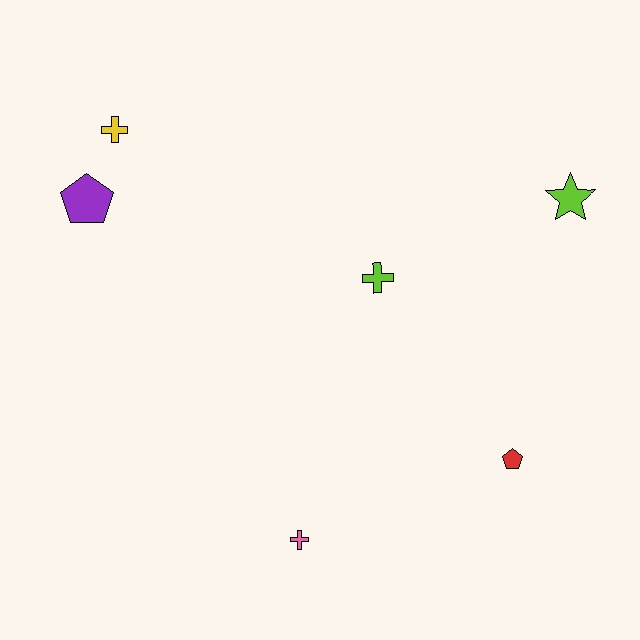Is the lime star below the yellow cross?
Yes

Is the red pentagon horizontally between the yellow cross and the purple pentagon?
No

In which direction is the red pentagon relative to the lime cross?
The red pentagon is below the lime cross.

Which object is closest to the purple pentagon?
The yellow cross is closest to the purple pentagon.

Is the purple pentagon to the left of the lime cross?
Yes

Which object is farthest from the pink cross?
The yellow cross is farthest from the pink cross.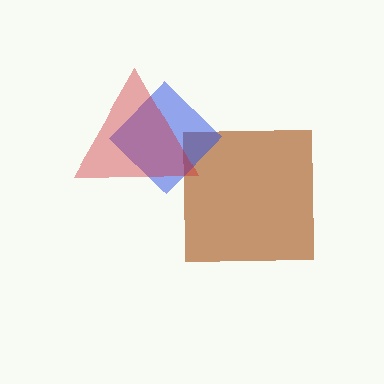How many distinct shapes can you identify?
There are 3 distinct shapes: a brown square, a blue diamond, a red triangle.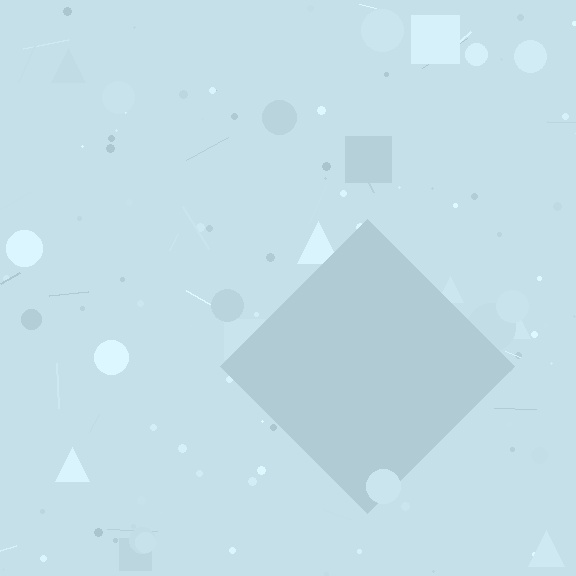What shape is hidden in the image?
A diamond is hidden in the image.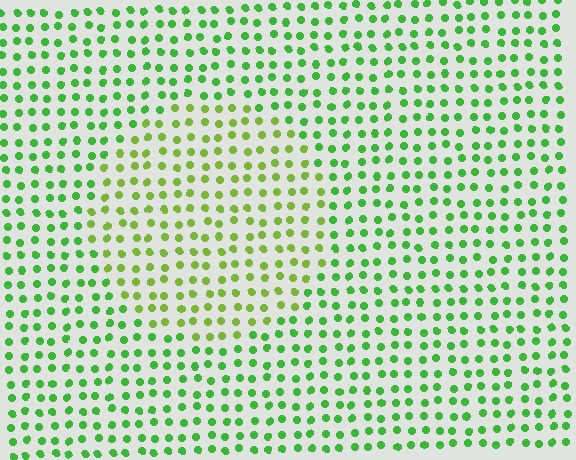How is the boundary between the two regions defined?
The boundary is defined purely by a slight shift in hue (about 30 degrees). Spacing, size, and orientation are identical on both sides.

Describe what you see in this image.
The image is filled with small green elements in a uniform arrangement. A circle-shaped region is visible where the elements are tinted to a slightly different hue, forming a subtle color boundary.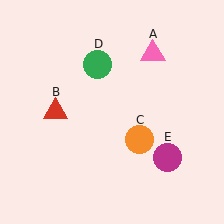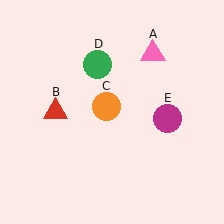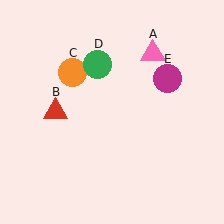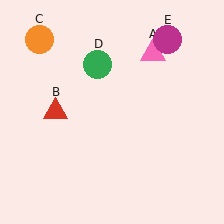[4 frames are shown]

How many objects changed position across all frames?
2 objects changed position: orange circle (object C), magenta circle (object E).